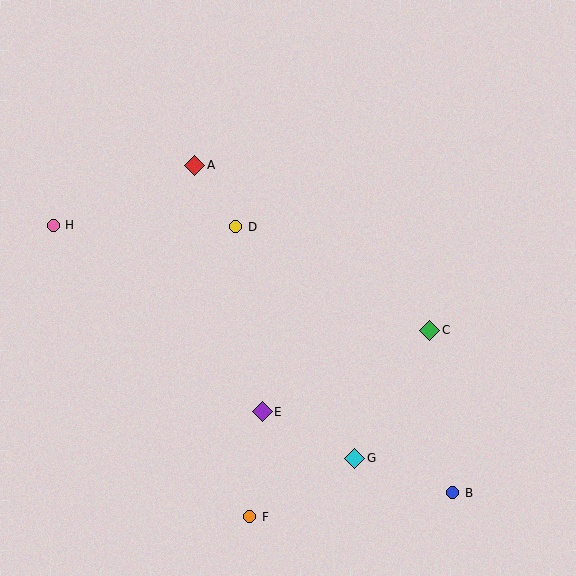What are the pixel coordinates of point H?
Point H is at (53, 225).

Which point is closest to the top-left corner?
Point H is closest to the top-left corner.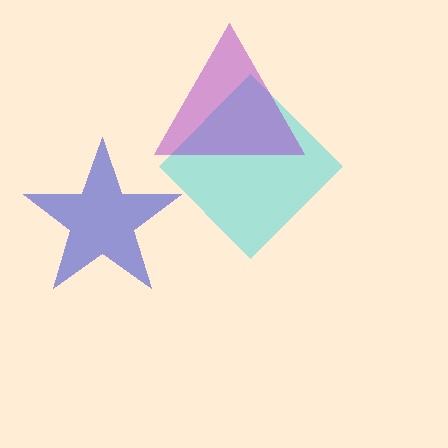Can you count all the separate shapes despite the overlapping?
Yes, there are 3 separate shapes.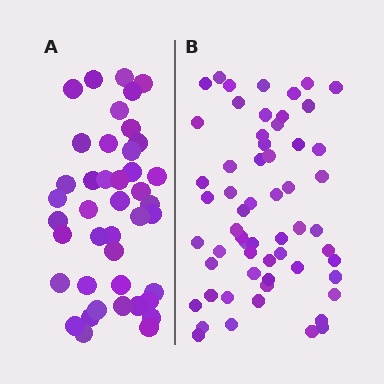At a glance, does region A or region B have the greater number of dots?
Region B (the right region) has more dots.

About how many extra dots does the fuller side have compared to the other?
Region B has approximately 15 more dots than region A.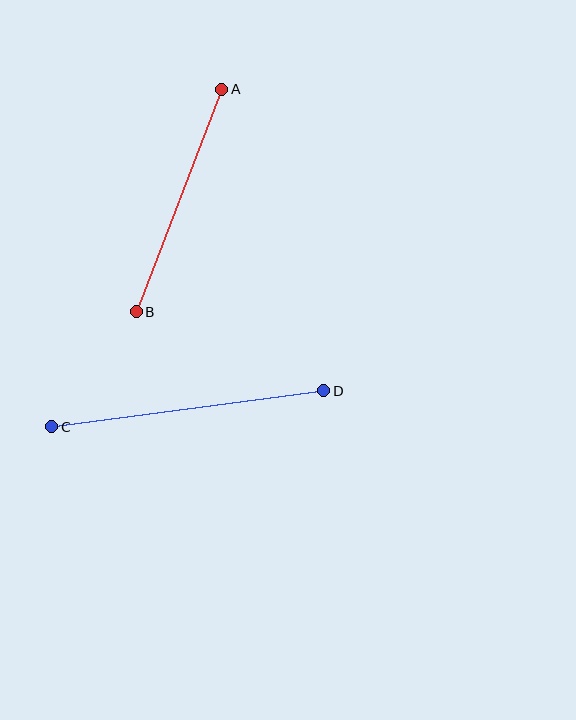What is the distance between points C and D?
The distance is approximately 274 pixels.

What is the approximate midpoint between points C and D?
The midpoint is at approximately (188, 409) pixels.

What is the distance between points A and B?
The distance is approximately 238 pixels.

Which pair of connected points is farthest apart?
Points C and D are farthest apart.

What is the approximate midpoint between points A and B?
The midpoint is at approximately (179, 200) pixels.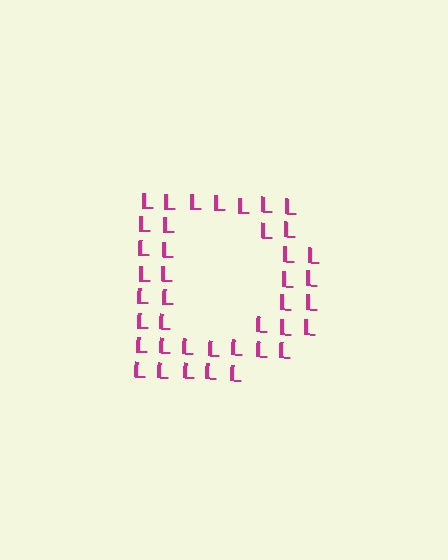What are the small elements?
The small elements are letter L's.